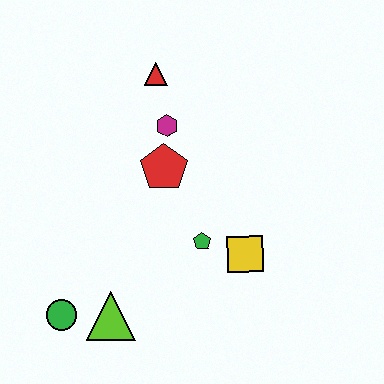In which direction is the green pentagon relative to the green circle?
The green pentagon is to the right of the green circle.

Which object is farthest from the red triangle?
The green circle is farthest from the red triangle.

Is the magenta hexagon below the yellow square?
No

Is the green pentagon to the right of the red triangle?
Yes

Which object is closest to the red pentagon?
The magenta hexagon is closest to the red pentagon.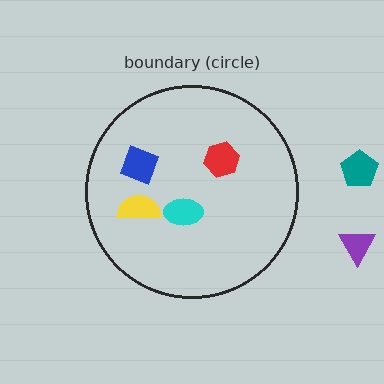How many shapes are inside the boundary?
4 inside, 2 outside.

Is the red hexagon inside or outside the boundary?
Inside.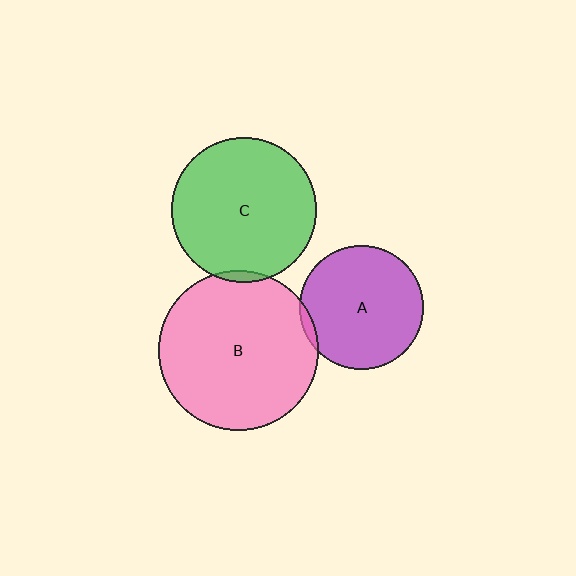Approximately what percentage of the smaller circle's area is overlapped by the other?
Approximately 5%.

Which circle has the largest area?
Circle B (pink).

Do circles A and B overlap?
Yes.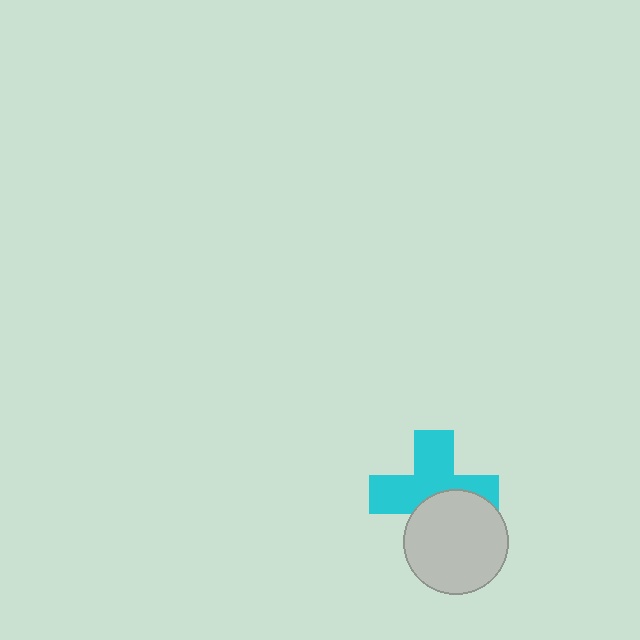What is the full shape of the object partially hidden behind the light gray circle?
The partially hidden object is a cyan cross.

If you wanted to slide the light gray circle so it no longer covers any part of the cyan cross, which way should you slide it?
Slide it down — that is the most direct way to separate the two shapes.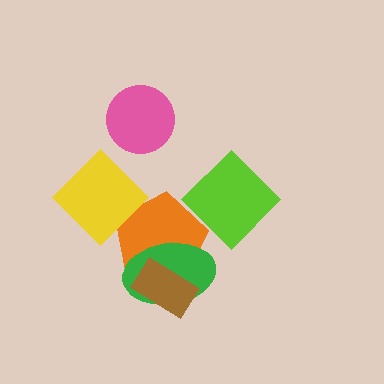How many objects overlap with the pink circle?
0 objects overlap with the pink circle.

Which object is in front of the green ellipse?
The brown rectangle is in front of the green ellipse.